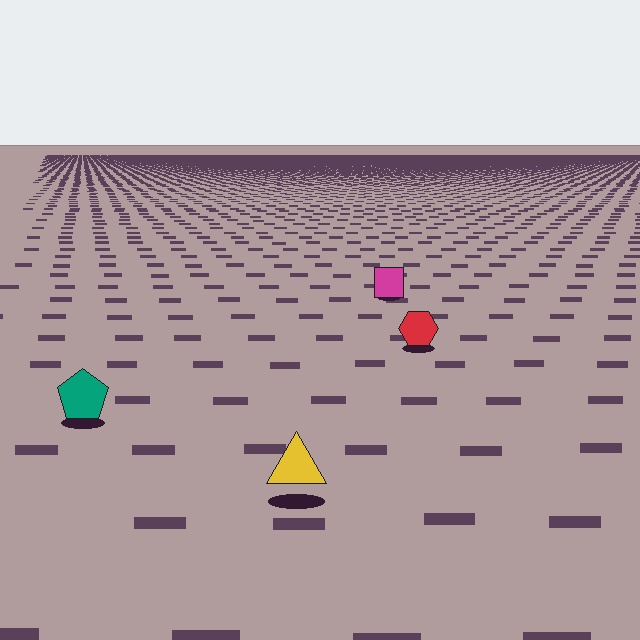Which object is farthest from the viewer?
The magenta square is farthest from the viewer. It appears smaller and the ground texture around it is denser.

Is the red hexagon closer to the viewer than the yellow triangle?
No. The yellow triangle is closer — you can tell from the texture gradient: the ground texture is coarser near it.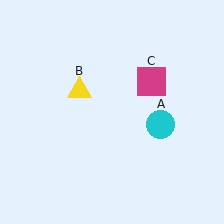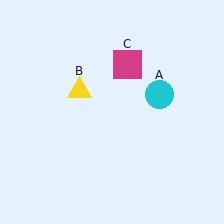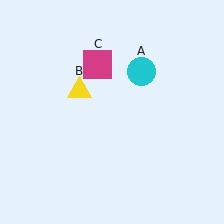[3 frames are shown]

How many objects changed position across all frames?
2 objects changed position: cyan circle (object A), magenta square (object C).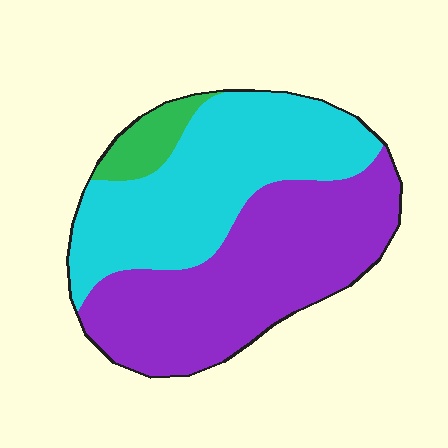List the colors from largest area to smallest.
From largest to smallest: purple, cyan, green.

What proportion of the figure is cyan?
Cyan covers roughly 45% of the figure.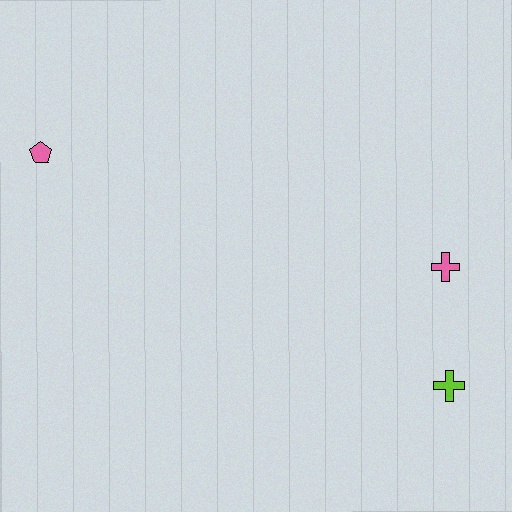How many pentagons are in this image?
There is 1 pentagon.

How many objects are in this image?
There are 3 objects.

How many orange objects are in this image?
There are no orange objects.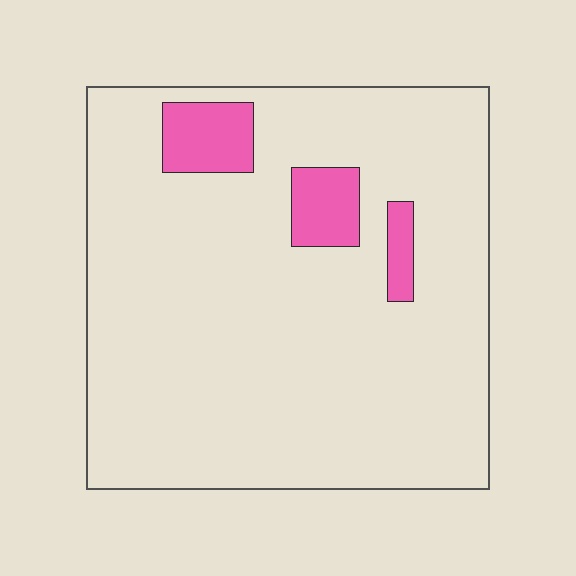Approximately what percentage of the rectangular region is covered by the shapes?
Approximately 10%.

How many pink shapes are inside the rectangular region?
3.